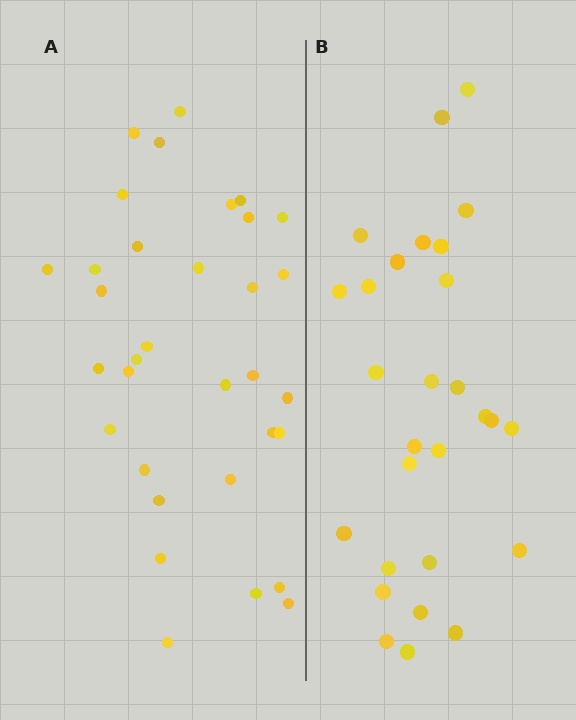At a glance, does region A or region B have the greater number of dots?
Region A (the left region) has more dots.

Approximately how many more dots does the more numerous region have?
Region A has about 5 more dots than region B.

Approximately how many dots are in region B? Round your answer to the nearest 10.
About 30 dots. (The exact count is 28, which rounds to 30.)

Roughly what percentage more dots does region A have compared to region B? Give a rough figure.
About 20% more.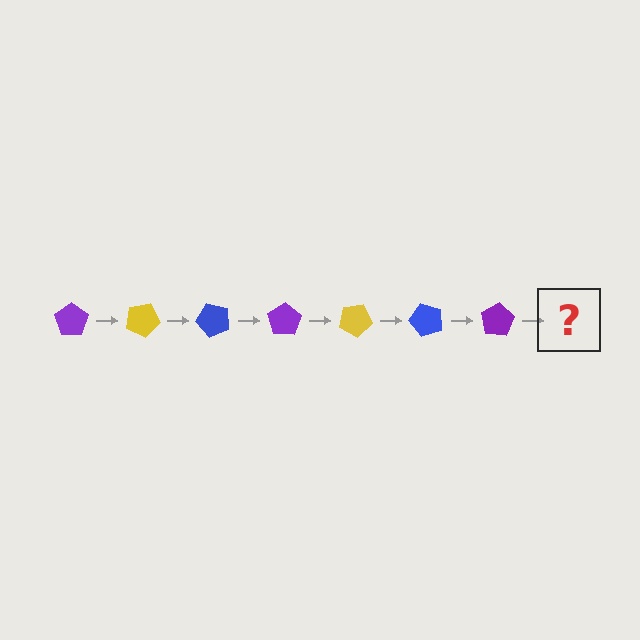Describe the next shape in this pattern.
It should be a yellow pentagon, rotated 175 degrees from the start.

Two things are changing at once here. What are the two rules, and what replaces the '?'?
The two rules are that it rotates 25 degrees each step and the color cycles through purple, yellow, and blue. The '?' should be a yellow pentagon, rotated 175 degrees from the start.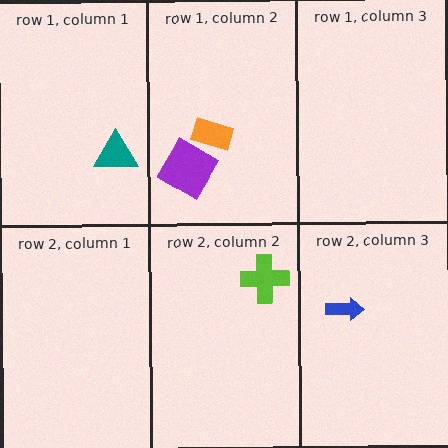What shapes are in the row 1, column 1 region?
The teal triangle.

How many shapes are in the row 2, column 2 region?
1.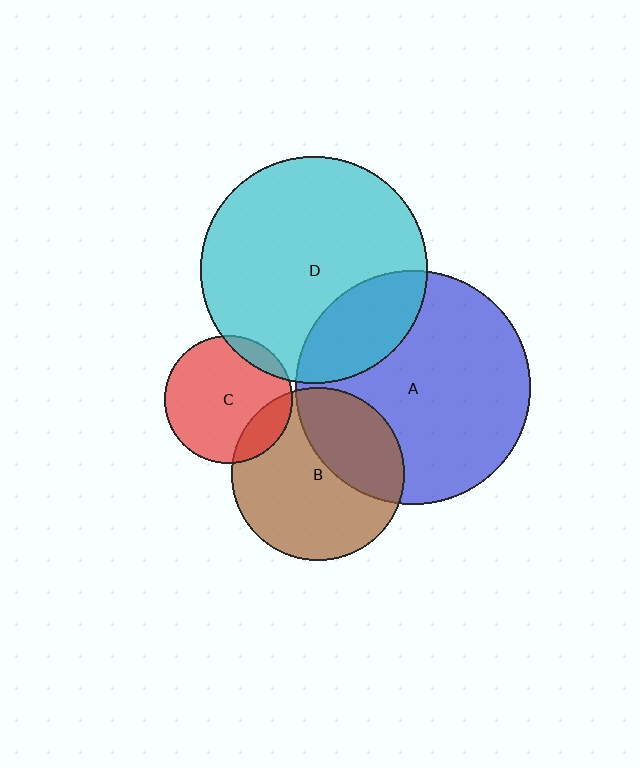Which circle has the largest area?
Circle A (blue).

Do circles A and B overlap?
Yes.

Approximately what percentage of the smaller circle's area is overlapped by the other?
Approximately 35%.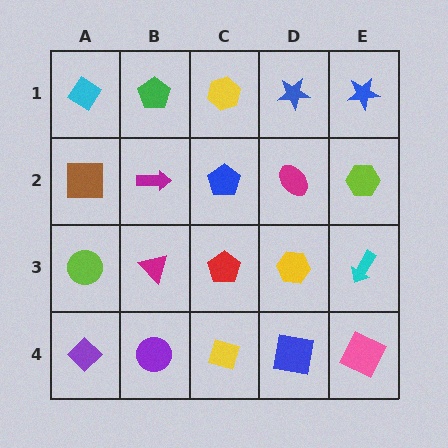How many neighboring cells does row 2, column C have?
4.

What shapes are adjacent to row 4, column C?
A red pentagon (row 3, column C), a purple circle (row 4, column B), a blue square (row 4, column D).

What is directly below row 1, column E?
A lime hexagon.